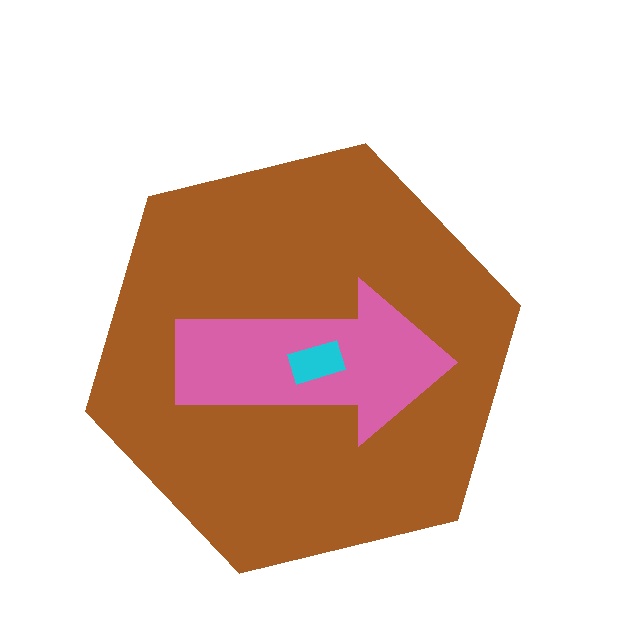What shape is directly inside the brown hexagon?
The pink arrow.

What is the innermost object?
The cyan rectangle.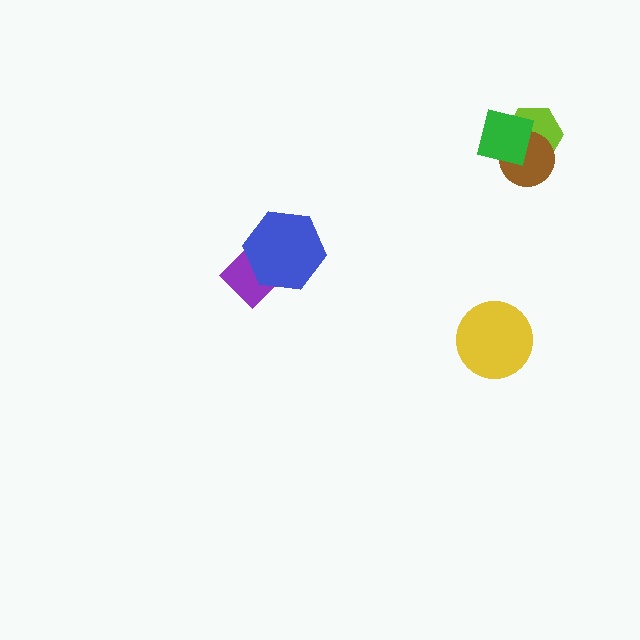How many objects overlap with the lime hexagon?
2 objects overlap with the lime hexagon.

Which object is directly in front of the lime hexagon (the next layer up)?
The brown circle is directly in front of the lime hexagon.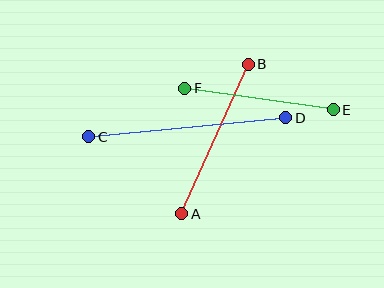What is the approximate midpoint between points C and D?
The midpoint is at approximately (187, 127) pixels.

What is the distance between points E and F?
The distance is approximately 150 pixels.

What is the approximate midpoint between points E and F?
The midpoint is at approximately (259, 99) pixels.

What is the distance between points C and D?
The distance is approximately 198 pixels.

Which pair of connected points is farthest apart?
Points C and D are farthest apart.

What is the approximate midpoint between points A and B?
The midpoint is at approximately (215, 139) pixels.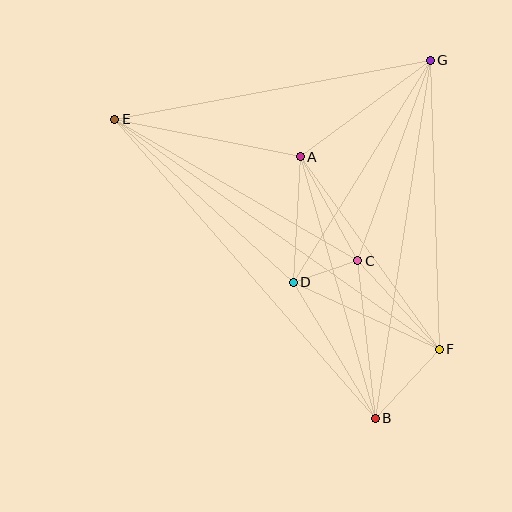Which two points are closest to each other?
Points C and D are closest to each other.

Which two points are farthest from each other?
Points E and F are farthest from each other.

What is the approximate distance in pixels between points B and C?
The distance between B and C is approximately 158 pixels.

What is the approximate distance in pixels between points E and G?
The distance between E and G is approximately 321 pixels.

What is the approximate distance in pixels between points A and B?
The distance between A and B is approximately 272 pixels.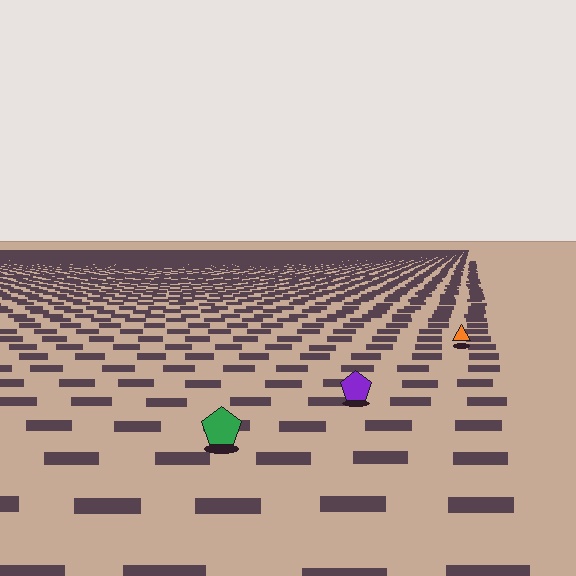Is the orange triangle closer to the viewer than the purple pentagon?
No. The purple pentagon is closer — you can tell from the texture gradient: the ground texture is coarser near it.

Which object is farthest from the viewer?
The orange triangle is farthest from the viewer. It appears smaller and the ground texture around it is denser.